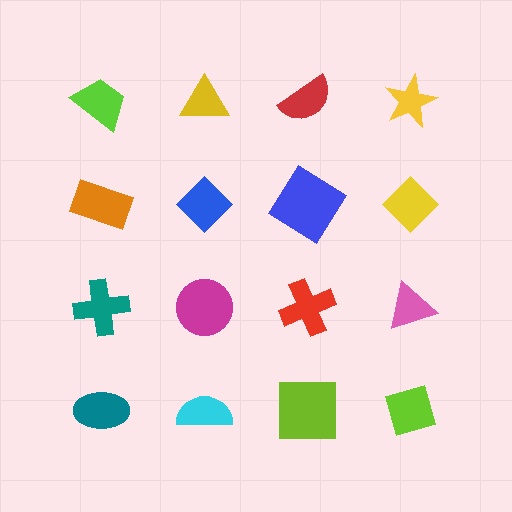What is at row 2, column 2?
A blue diamond.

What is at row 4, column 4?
A lime diamond.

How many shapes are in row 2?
4 shapes.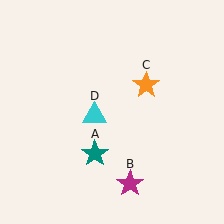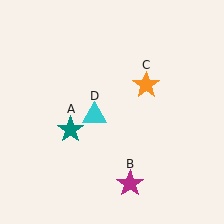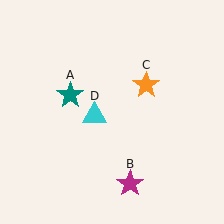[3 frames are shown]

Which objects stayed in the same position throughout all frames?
Magenta star (object B) and orange star (object C) and cyan triangle (object D) remained stationary.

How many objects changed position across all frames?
1 object changed position: teal star (object A).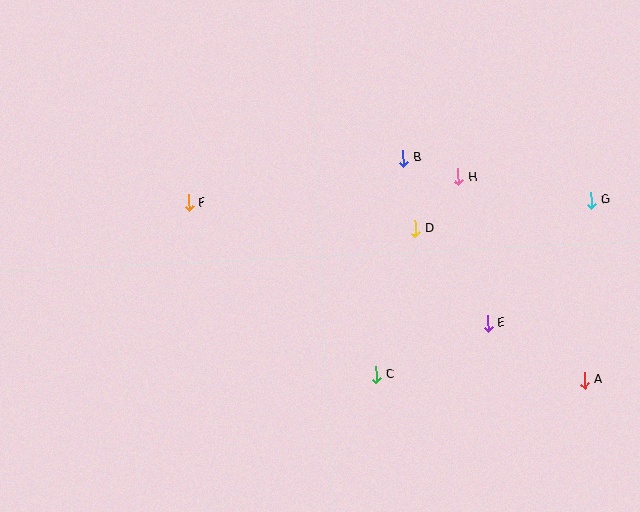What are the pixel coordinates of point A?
Point A is at (584, 380).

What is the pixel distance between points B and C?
The distance between B and C is 218 pixels.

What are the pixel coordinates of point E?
Point E is at (487, 323).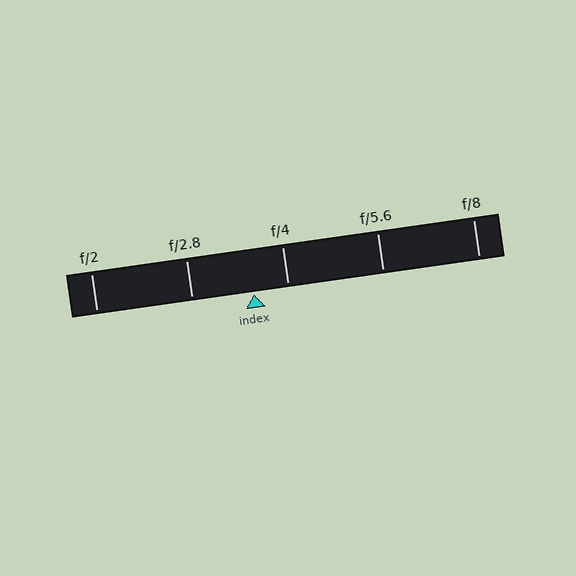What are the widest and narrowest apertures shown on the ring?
The widest aperture shown is f/2 and the narrowest is f/8.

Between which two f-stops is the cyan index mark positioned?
The index mark is between f/2.8 and f/4.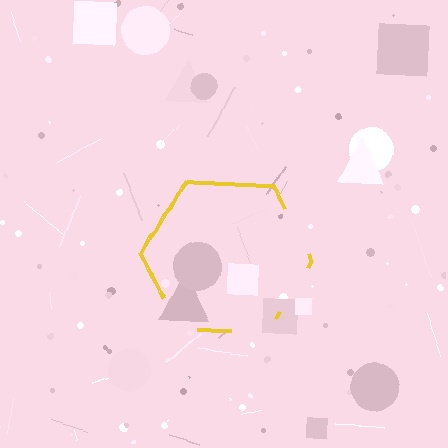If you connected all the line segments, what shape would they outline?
They would outline a hexagon.